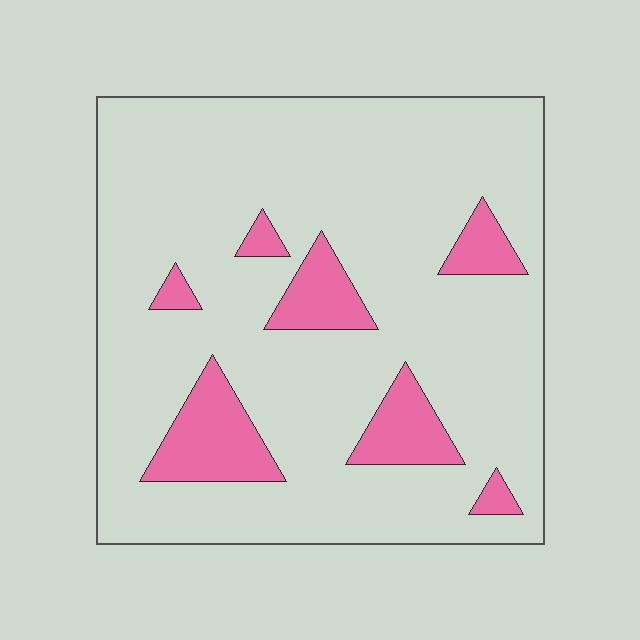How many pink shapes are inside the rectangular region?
7.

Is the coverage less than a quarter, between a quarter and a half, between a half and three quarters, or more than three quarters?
Less than a quarter.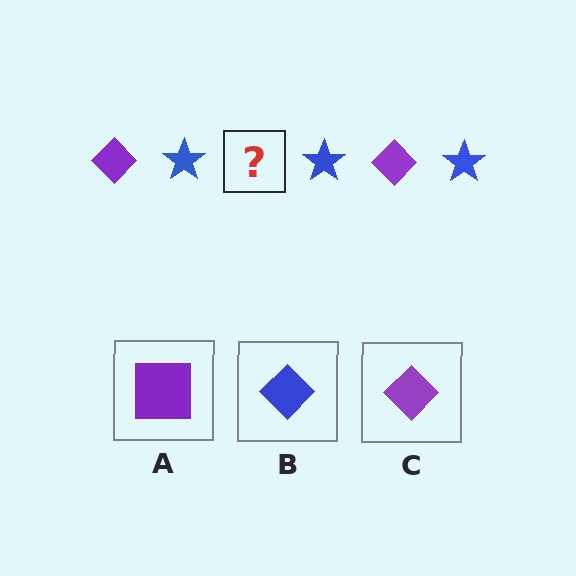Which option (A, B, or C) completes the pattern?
C.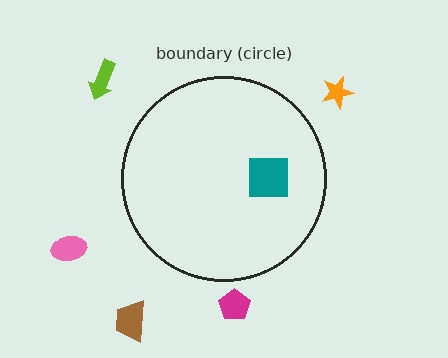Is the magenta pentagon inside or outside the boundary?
Outside.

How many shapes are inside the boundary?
1 inside, 5 outside.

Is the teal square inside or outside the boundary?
Inside.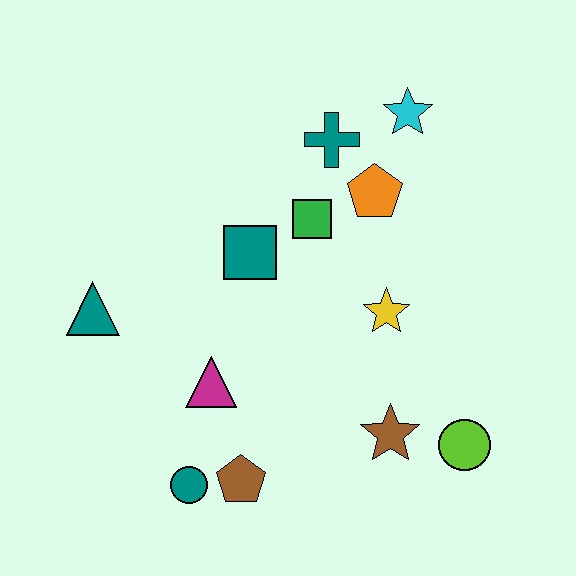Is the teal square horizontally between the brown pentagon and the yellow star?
Yes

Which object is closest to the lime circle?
The brown star is closest to the lime circle.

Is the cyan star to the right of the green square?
Yes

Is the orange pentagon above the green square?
Yes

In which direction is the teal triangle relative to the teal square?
The teal triangle is to the left of the teal square.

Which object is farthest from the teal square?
The lime circle is farthest from the teal square.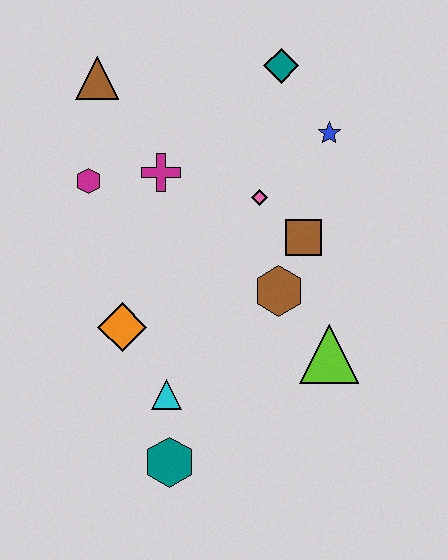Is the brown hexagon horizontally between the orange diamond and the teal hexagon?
No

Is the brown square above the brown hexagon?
Yes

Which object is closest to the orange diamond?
The cyan triangle is closest to the orange diamond.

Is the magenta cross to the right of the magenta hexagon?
Yes